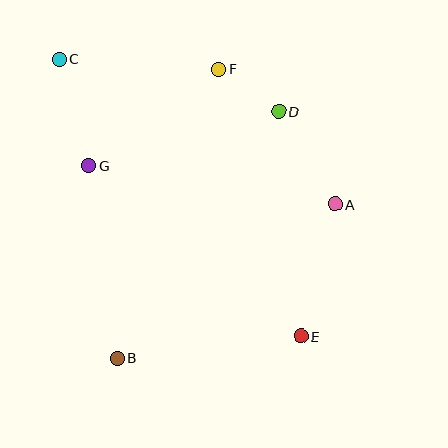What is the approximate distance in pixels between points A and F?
The distance between A and F is approximately 178 pixels.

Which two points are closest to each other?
Points D and F are closest to each other.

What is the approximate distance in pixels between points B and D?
The distance between B and D is approximately 295 pixels.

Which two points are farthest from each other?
Points C and E are farthest from each other.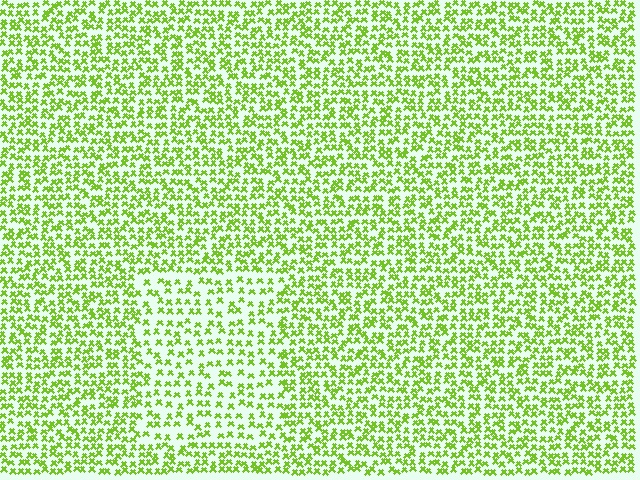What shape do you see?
I see a rectangle.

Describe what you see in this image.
The image contains small lime elements arranged at two different densities. A rectangle-shaped region is visible where the elements are less densely packed than the surrounding area.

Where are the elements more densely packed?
The elements are more densely packed outside the rectangle boundary.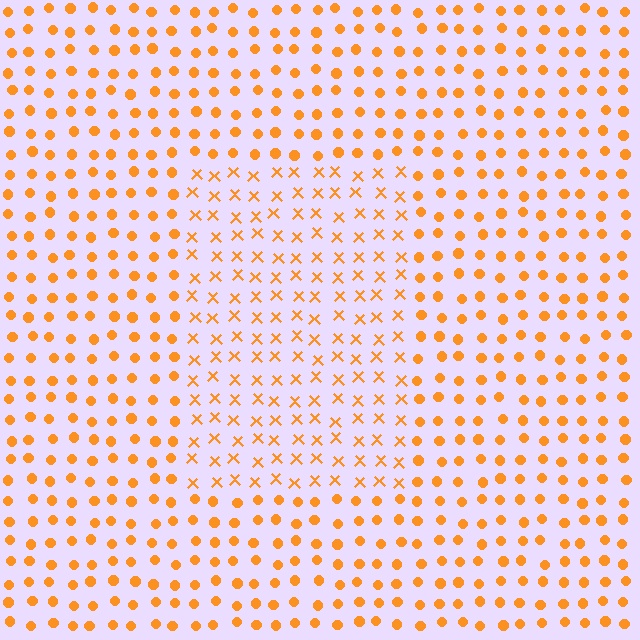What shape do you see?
I see a rectangle.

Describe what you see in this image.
The image is filled with small orange elements arranged in a uniform grid. A rectangle-shaped region contains X marks, while the surrounding area contains circles. The boundary is defined purely by the change in element shape.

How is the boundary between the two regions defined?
The boundary is defined by a change in element shape: X marks inside vs. circles outside. All elements share the same color and spacing.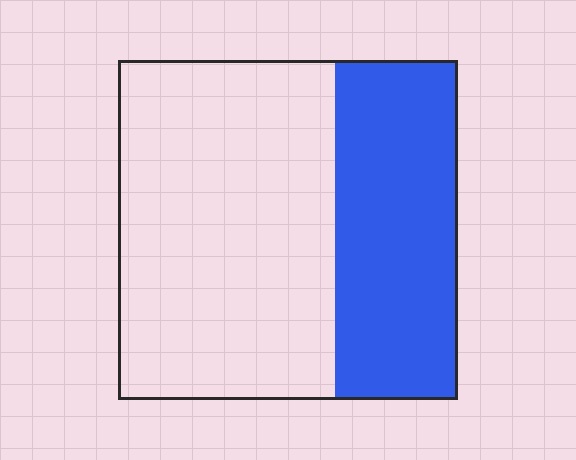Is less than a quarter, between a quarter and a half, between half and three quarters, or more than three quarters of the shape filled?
Between a quarter and a half.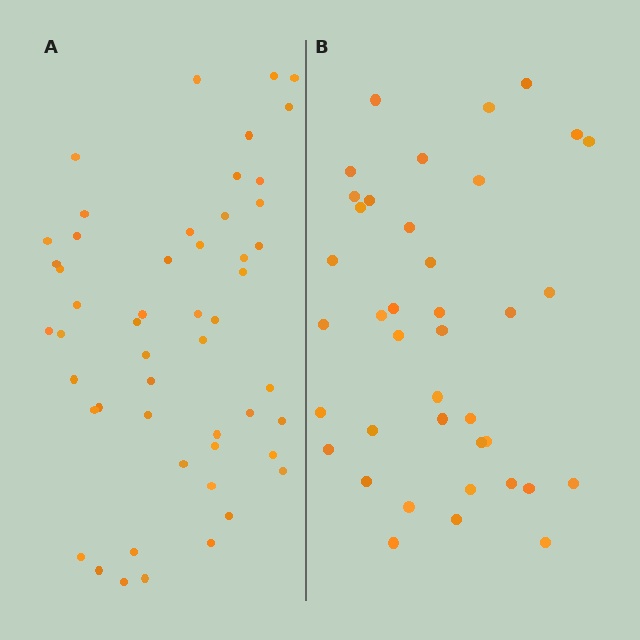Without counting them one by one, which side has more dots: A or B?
Region A (the left region) has more dots.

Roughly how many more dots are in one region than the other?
Region A has roughly 12 or so more dots than region B.